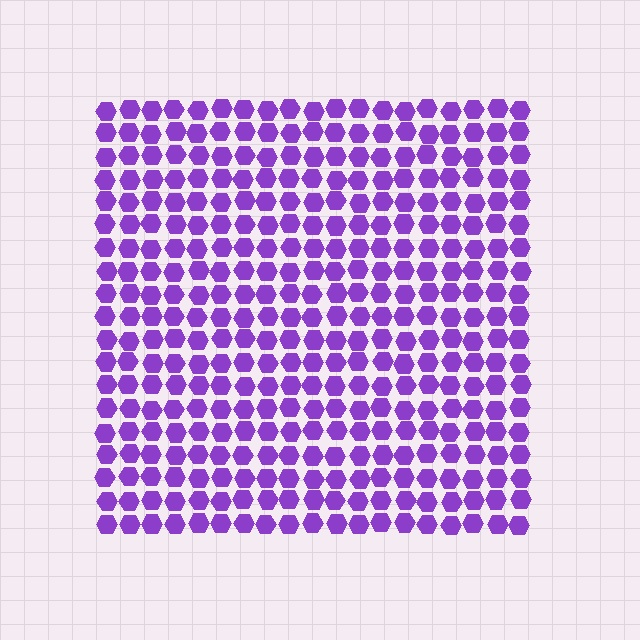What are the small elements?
The small elements are hexagons.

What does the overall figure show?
The overall figure shows a square.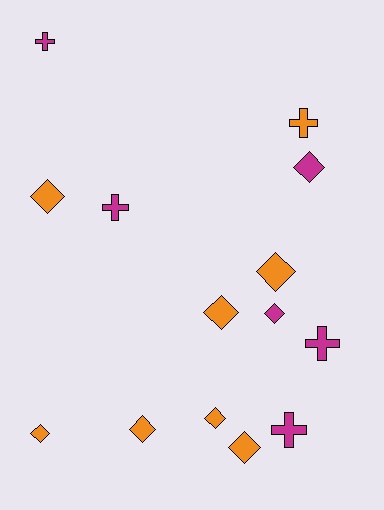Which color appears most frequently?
Orange, with 8 objects.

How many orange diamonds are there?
There are 7 orange diamonds.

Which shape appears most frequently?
Diamond, with 9 objects.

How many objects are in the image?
There are 14 objects.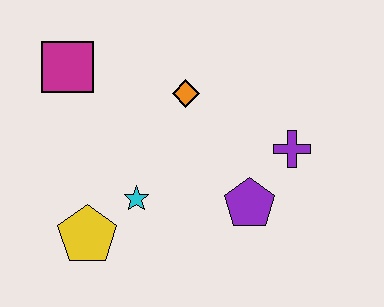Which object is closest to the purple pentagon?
The purple cross is closest to the purple pentagon.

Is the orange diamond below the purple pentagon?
No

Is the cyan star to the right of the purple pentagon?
No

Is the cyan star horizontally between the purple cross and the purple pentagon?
No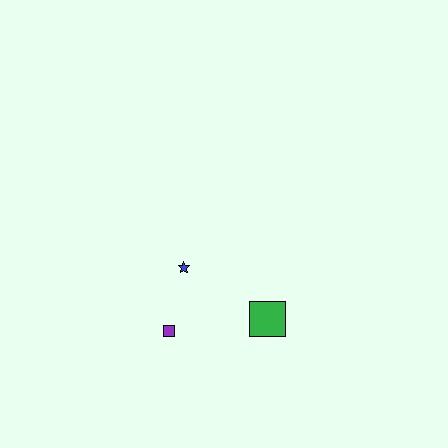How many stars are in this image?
There is 1 star.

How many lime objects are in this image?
There are no lime objects.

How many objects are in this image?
There are 3 objects.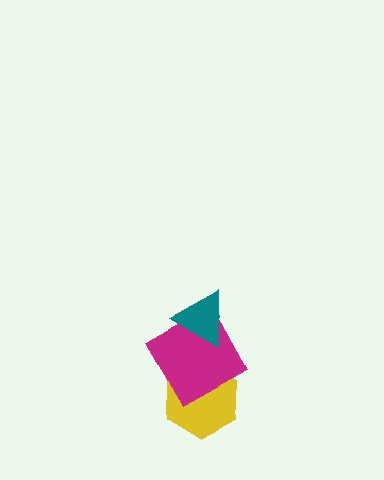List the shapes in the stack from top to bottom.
From top to bottom: the teal triangle, the magenta square, the yellow hexagon.